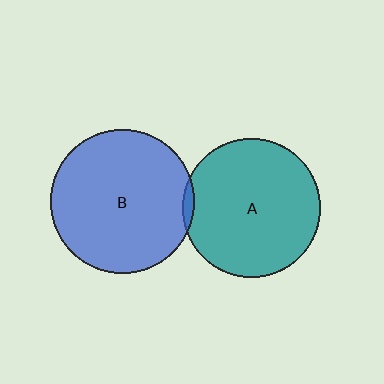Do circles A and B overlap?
Yes.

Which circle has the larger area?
Circle B (blue).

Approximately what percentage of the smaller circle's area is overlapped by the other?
Approximately 5%.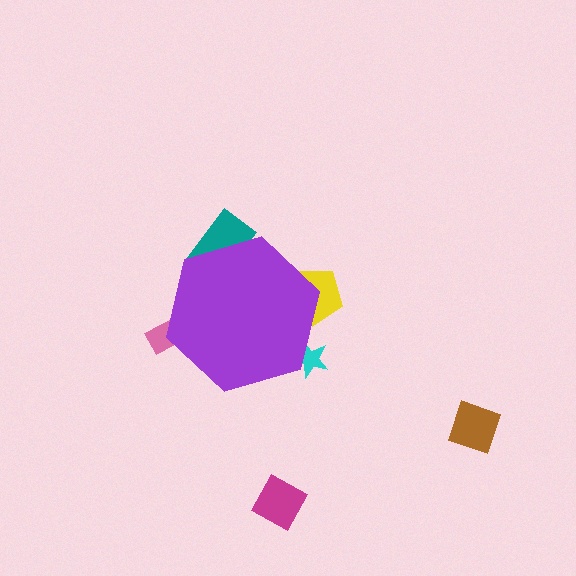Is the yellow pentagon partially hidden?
Yes, the yellow pentagon is partially hidden behind the purple hexagon.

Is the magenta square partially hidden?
No, the magenta square is fully visible.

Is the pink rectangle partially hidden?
Yes, the pink rectangle is partially hidden behind the purple hexagon.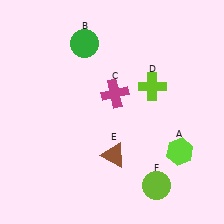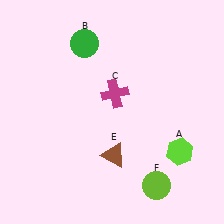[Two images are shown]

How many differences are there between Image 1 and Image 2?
There is 1 difference between the two images.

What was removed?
The lime cross (D) was removed in Image 2.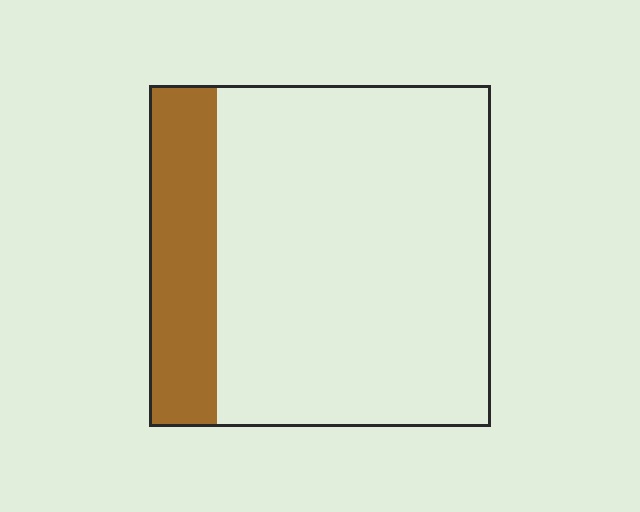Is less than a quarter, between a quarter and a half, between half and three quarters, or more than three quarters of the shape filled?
Less than a quarter.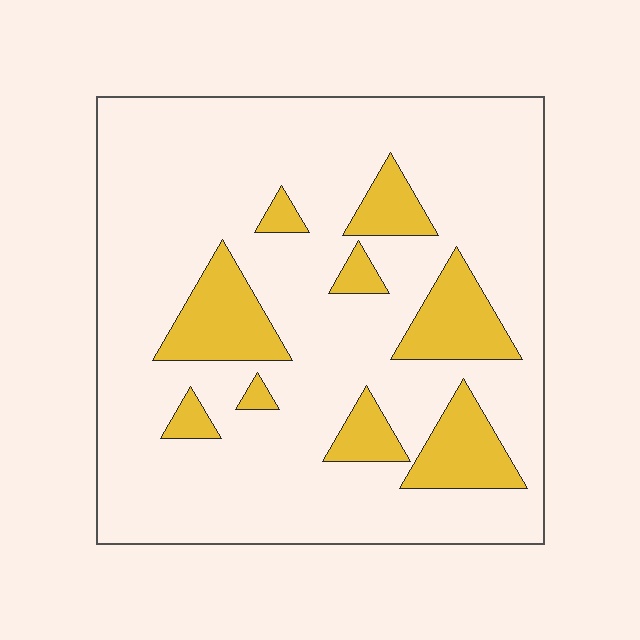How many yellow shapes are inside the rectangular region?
9.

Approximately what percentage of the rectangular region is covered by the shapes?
Approximately 20%.